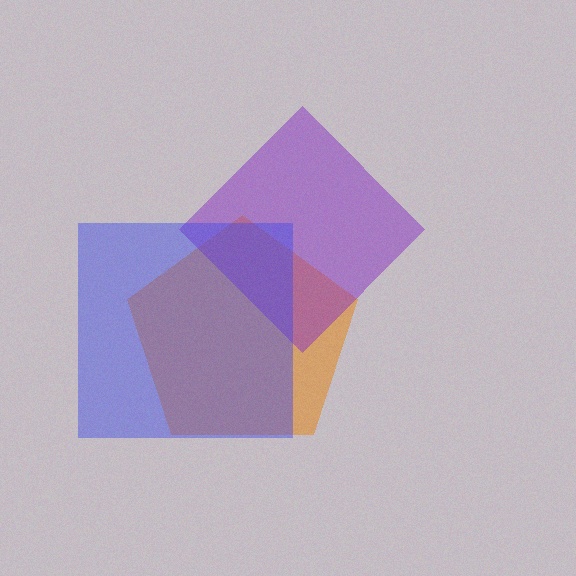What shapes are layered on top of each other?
The layered shapes are: an orange pentagon, a purple diamond, a blue square.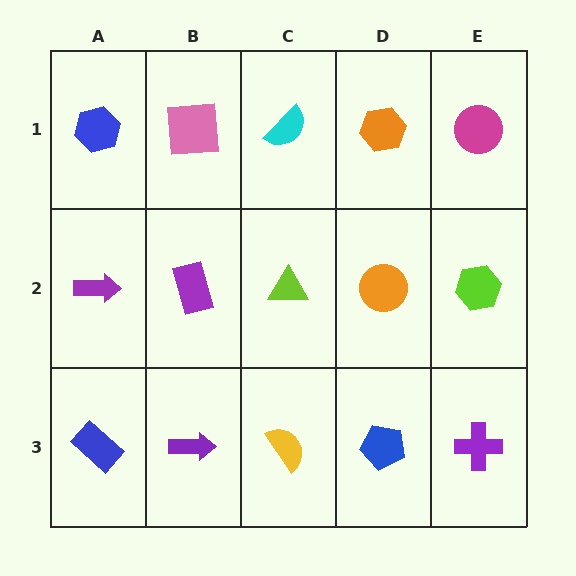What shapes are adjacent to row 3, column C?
A lime triangle (row 2, column C), a purple arrow (row 3, column B), a blue pentagon (row 3, column D).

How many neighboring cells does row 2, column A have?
3.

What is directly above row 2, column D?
An orange hexagon.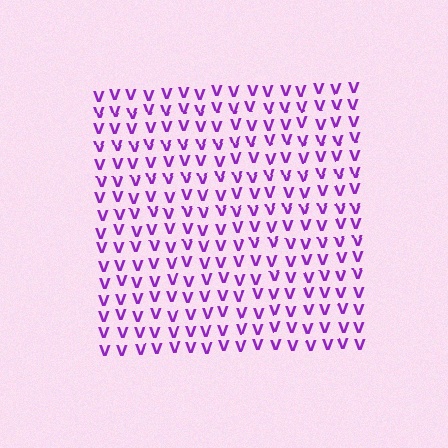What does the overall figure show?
The overall figure shows a square.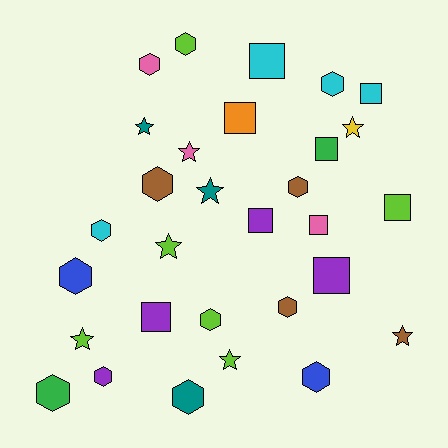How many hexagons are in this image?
There are 13 hexagons.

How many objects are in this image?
There are 30 objects.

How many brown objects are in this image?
There are 4 brown objects.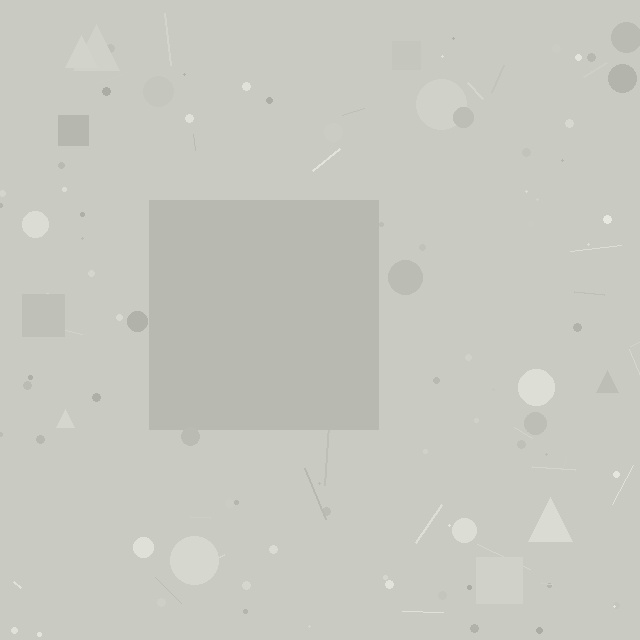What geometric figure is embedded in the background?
A square is embedded in the background.